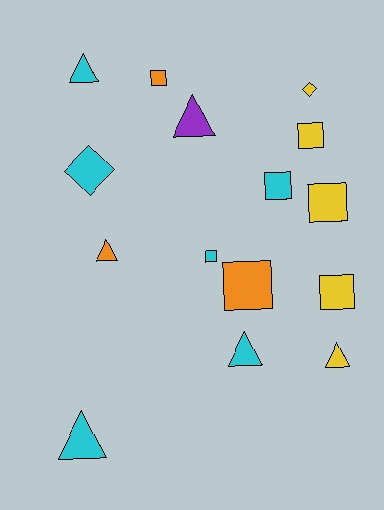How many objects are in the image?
There are 15 objects.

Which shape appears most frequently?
Square, with 7 objects.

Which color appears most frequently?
Cyan, with 6 objects.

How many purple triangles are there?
There is 1 purple triangle.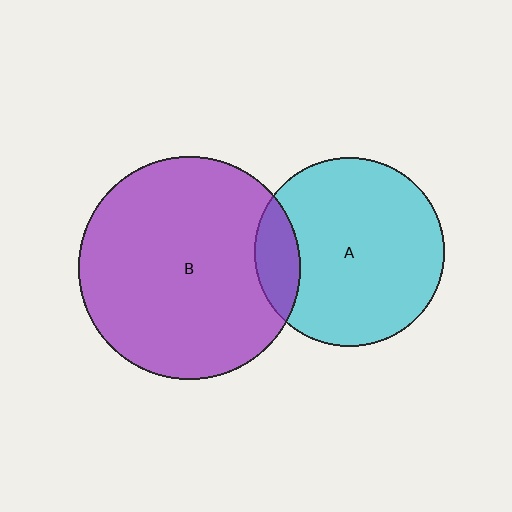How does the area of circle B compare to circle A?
Approximately 1.4 times.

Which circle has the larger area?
Circle B (purple).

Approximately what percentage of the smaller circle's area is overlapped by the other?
Approximately 15%.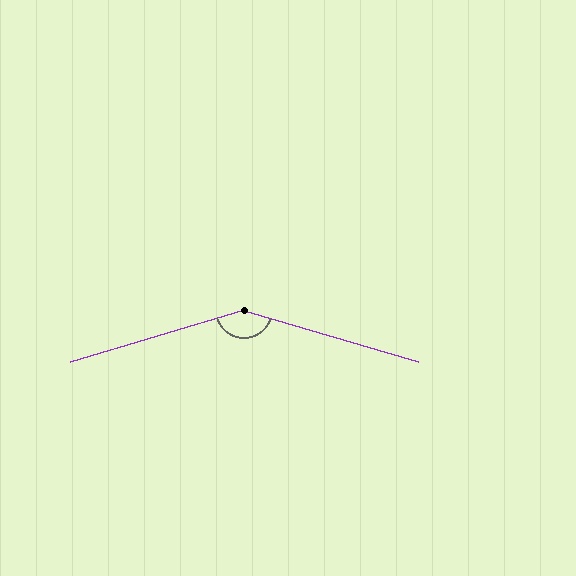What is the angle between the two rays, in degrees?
Approximately 147 degrees.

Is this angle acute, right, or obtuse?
It is obtuse.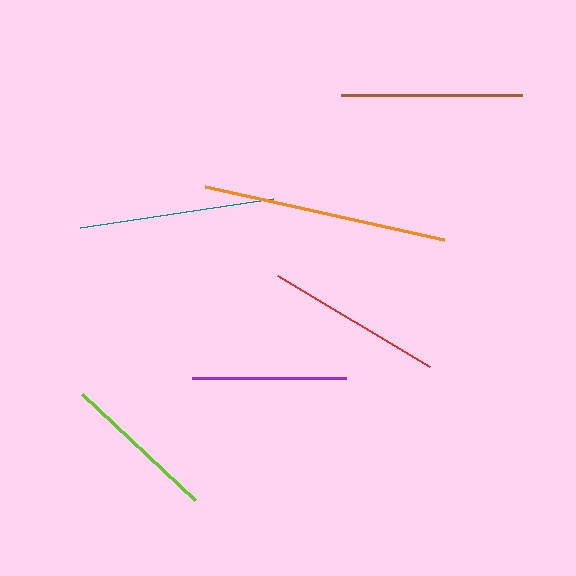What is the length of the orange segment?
The orange segment is approximately 245 pixels long.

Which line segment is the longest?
The orange line is the longest at approximately 245 pixels.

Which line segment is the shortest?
The purple line is the shortest at approximately 153 pixels.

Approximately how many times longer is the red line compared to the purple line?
The red line is approximately 1.2 times the length of the purple line.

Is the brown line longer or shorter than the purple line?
The brown line is longer than the purple line.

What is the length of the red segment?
The red segment is approximately 177 pixels long.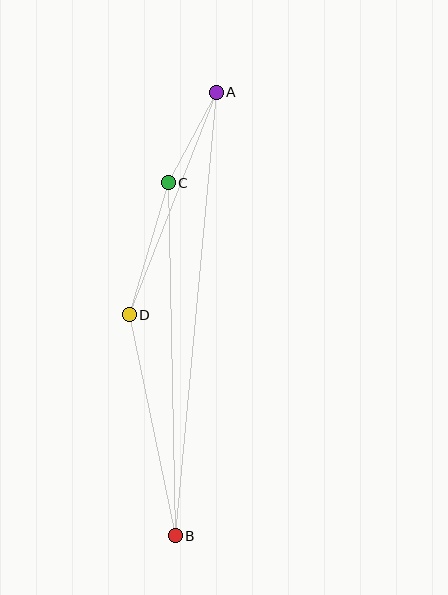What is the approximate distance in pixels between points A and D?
The distance between A and D is approximately 239 pixels.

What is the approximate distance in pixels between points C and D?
The distance between C and D is approximately 138 pixels.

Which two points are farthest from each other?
Points A and B are farthest from each other.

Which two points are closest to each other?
Points A and C are closest to each other.